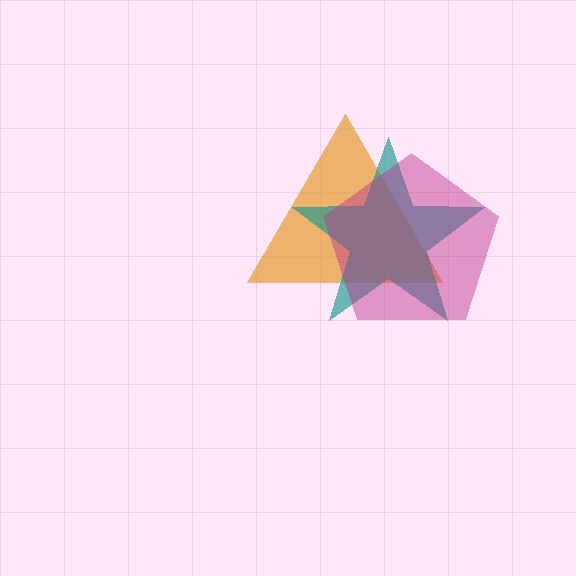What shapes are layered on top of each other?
The layered shapes are: an orange triangle, a teal star, a magenta pentagon.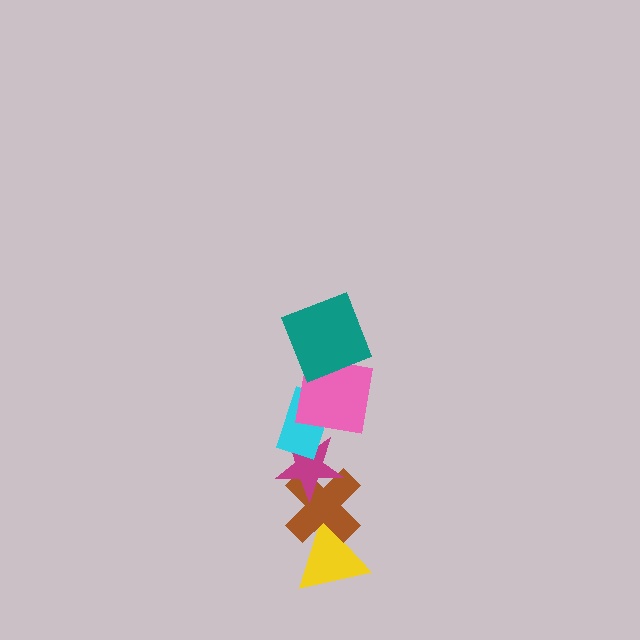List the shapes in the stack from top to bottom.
From top to bottom: the teal square, the pink square, the cyan rectangle, the magenta star, the brown cross, the yellow triangle.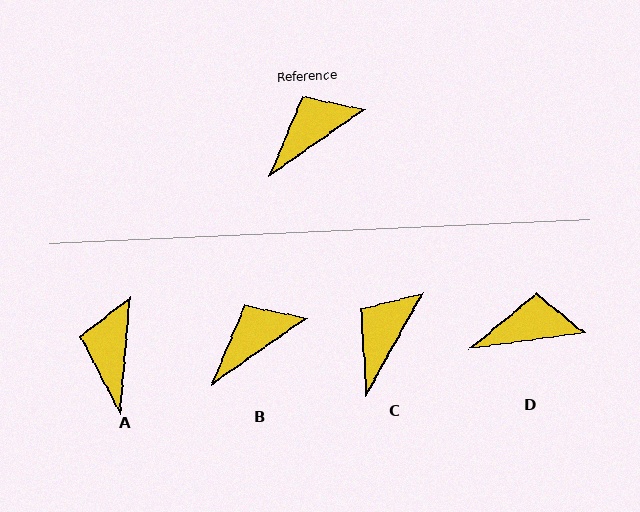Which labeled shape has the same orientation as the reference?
B.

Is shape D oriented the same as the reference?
No, it is off by about 27 degrees.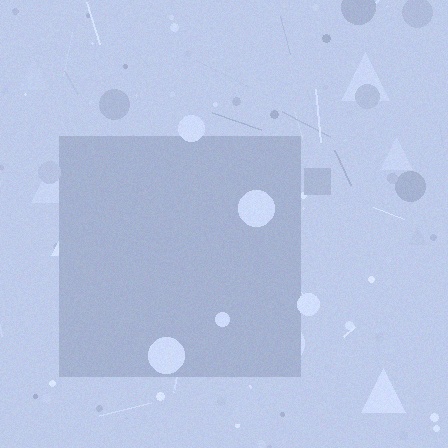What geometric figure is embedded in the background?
A square is embedded in the background.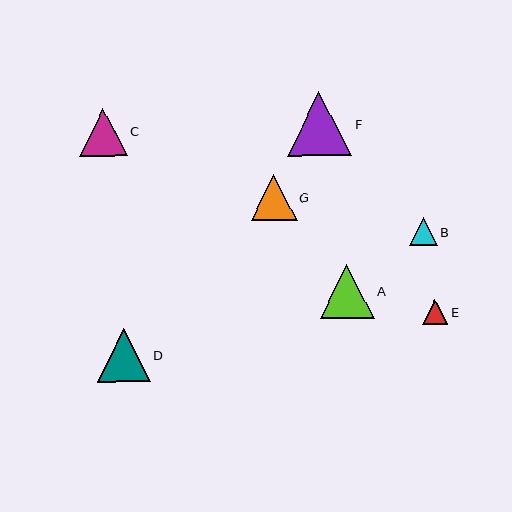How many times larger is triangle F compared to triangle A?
Triangle F is approximately 1.2 times the size of triangle A.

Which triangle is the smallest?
Triangle E is the smallest with a size of approximately 25 pixels.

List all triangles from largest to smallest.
From largest to smallest: F, A, D, C, G, B, E.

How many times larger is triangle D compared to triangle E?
Triangle D is approximately 2.1 times the size of triangle E.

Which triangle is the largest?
Triangle F is the largest with a size of approximately 64 pixels.